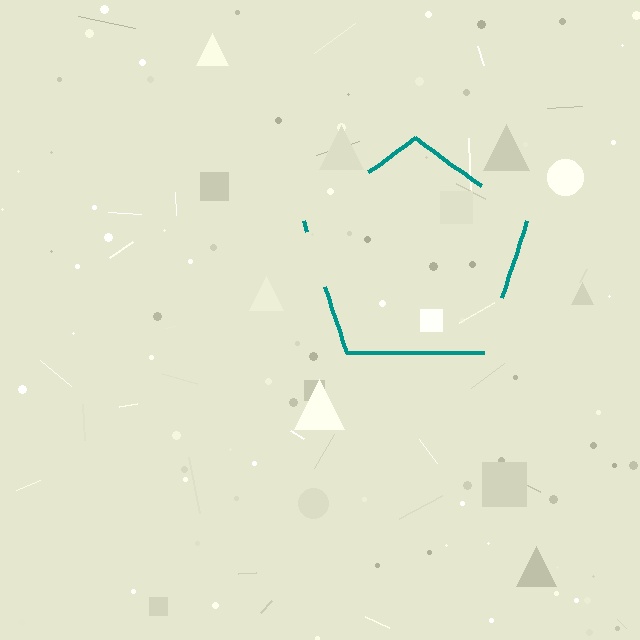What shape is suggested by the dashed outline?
The dashed outline suggests a pentagon.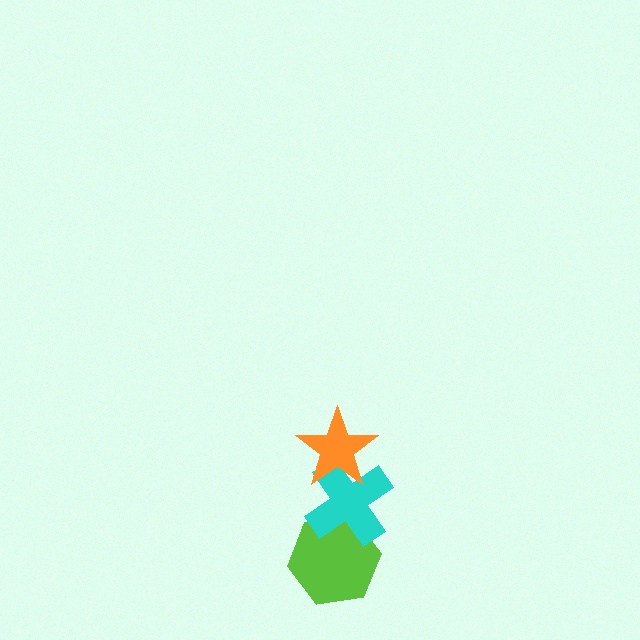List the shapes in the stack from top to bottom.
From top to bottom: the orange star, the cyan cross, the lime hexagon.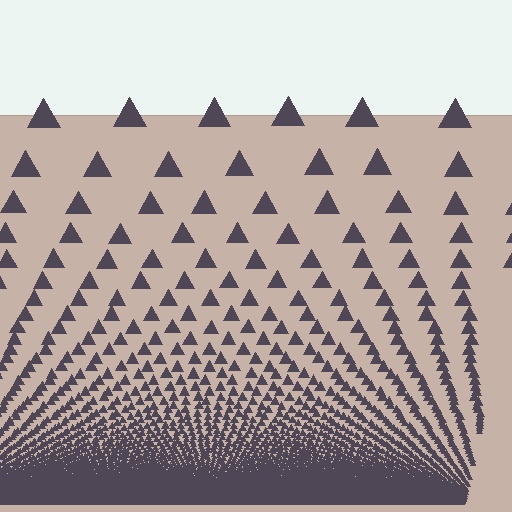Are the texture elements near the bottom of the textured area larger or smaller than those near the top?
Smaller. The gradient is inverted — elements near the bottom are smaller and denser.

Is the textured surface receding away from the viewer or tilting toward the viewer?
The surface appears to tilt toward the viewer. Texture elements get larger and sparser toward the top.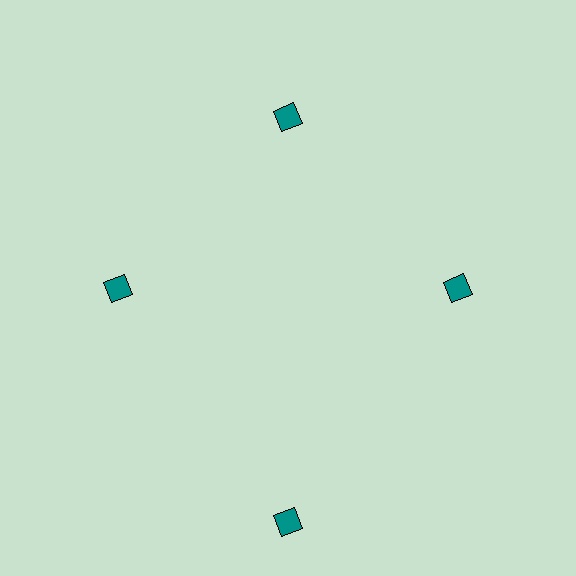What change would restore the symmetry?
The symmetry would be restored by moving it inward, back onto the ring so that all 4 diamonds sit at equal angles and equal distance from the center.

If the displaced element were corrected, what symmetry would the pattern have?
It would have 4-fold rotational symmetry — the pattern would map onto itself every 90 degrees.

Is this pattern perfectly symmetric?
No. The 4 teal diamonds are arranged in a ring, but one element near the 6 o'clock position is pushed outward from the center, breaking the 4-fold rotational symmetry.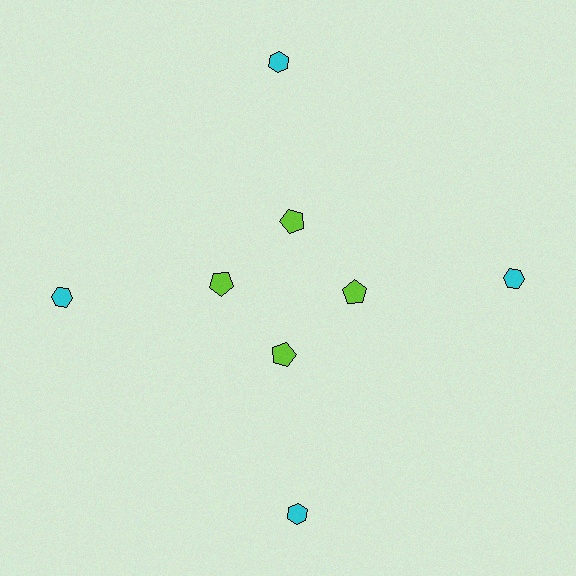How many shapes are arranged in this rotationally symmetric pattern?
There are 8 shapes, arranged in 4 groups of 2.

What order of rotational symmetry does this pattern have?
This pattern has 4-fold rotational symmetry.